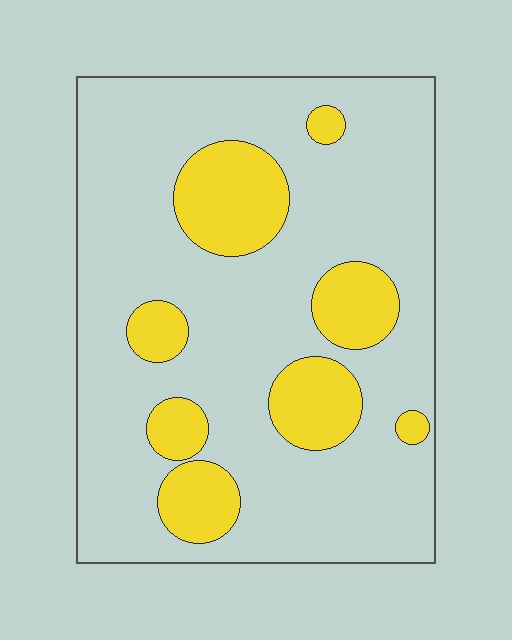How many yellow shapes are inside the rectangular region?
8.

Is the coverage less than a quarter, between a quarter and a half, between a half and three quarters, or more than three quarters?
Less than a quarter.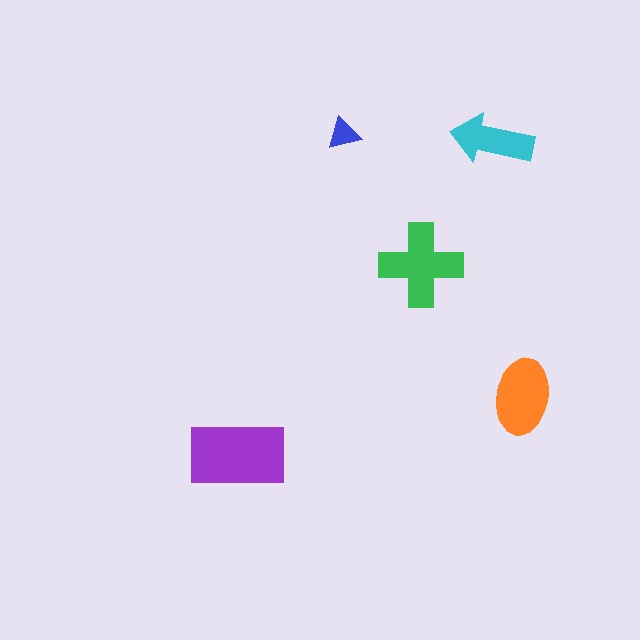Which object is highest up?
The blue triangle is topmost.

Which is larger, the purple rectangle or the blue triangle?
The purple rectangle.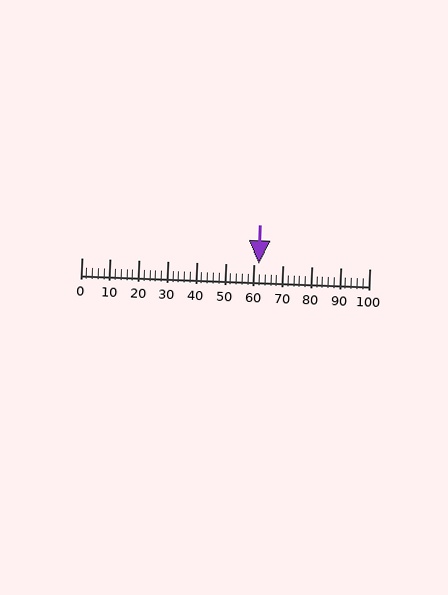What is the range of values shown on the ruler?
The ruler shows values from 0 to 100.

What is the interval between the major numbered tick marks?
The major tick marks are spaced 10 units apart.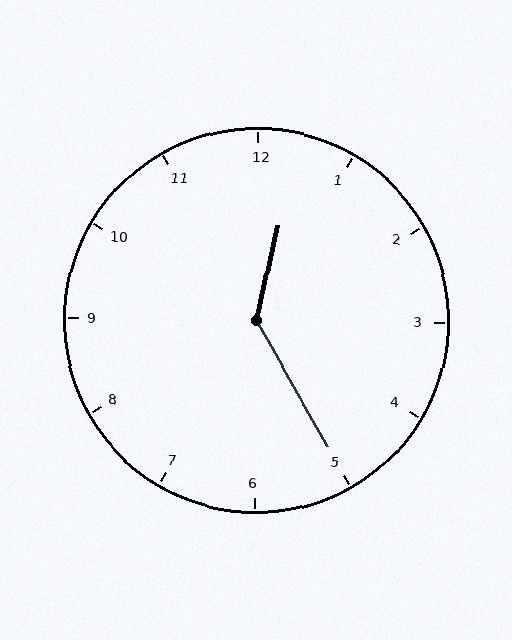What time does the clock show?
12:25.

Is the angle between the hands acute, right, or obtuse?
It is obtuse.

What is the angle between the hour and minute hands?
Approximately 138 degrees.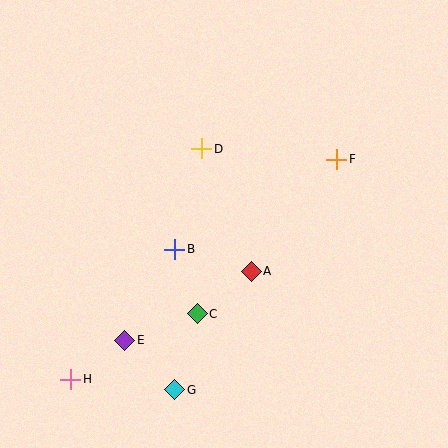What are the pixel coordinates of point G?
Point G is at (175, 390).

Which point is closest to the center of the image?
Point A at (251, 271) is closest to the center.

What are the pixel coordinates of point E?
Point E is at (125, 340).